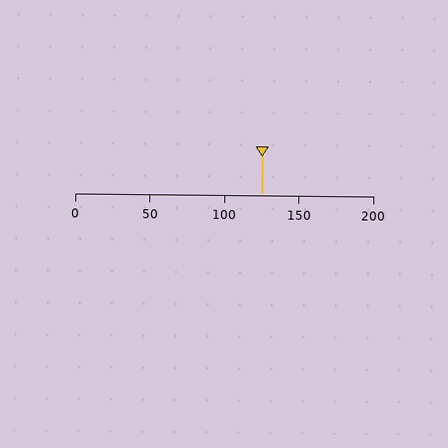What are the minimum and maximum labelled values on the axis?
The axis runs from 0 to 200.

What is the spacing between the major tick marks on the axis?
The major ticks are spaced 50 apart.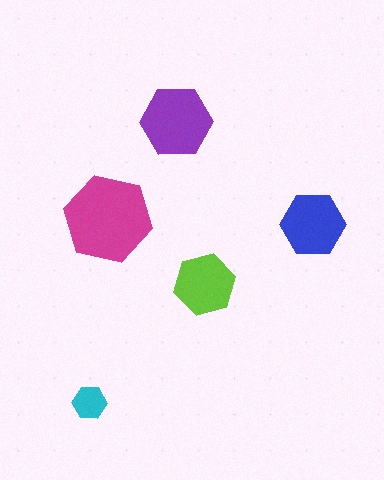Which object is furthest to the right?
The blue hexagon is rightmost.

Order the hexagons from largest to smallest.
the magenta one, the purple one, the blue one, the lime one, the cyan one.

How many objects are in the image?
There are 5 objects in the image.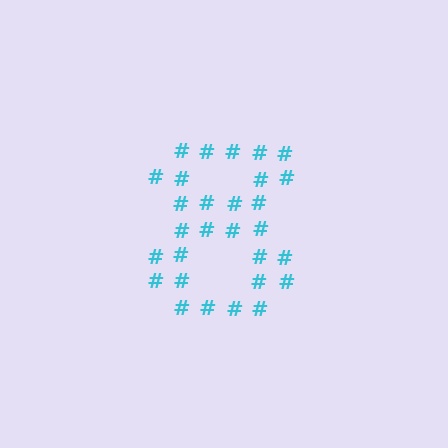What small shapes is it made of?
It is made of small hash symbols.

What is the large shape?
The large shape is the digit 8.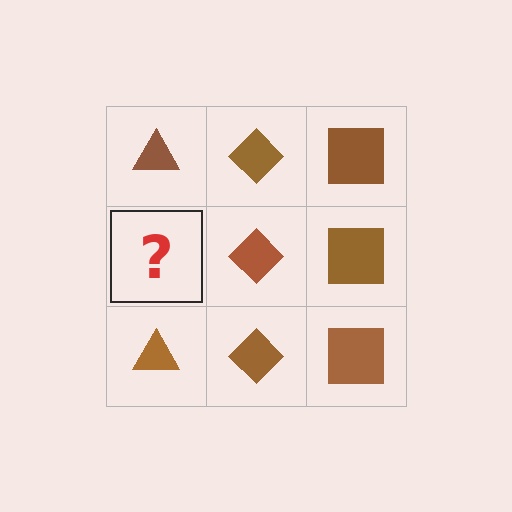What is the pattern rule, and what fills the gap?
The rule is that each column has a consistent shape. The gap should be filled with a brown triangle.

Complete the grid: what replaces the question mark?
The question mark should be replaced with a brown triangle.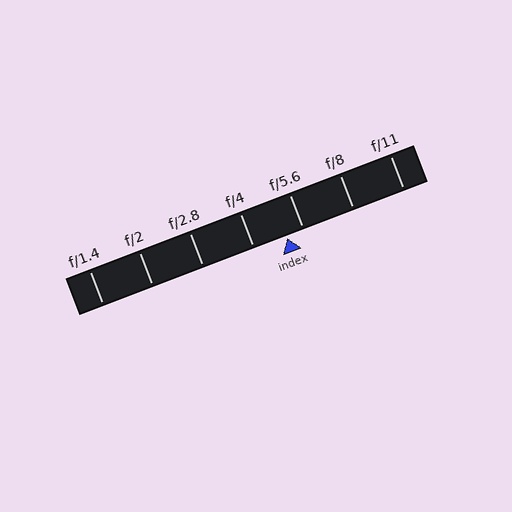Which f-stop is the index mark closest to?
The index mark is closest to f/5.6.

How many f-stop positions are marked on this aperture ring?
There are 7 f-stop positions marked.